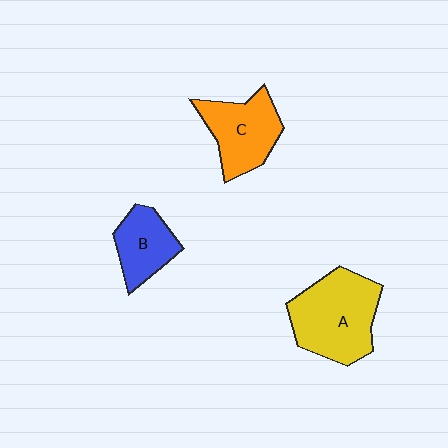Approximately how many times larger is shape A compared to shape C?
Approximately 1.4 times.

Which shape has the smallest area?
Shape B (blue).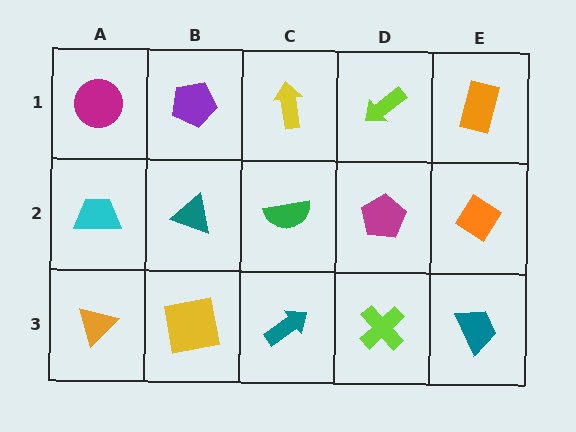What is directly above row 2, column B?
A purple pentagon.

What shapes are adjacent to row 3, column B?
A teal triangle (row 2, column B), an orange triangle (row 3, column A), a teal arrow (row 3, column C).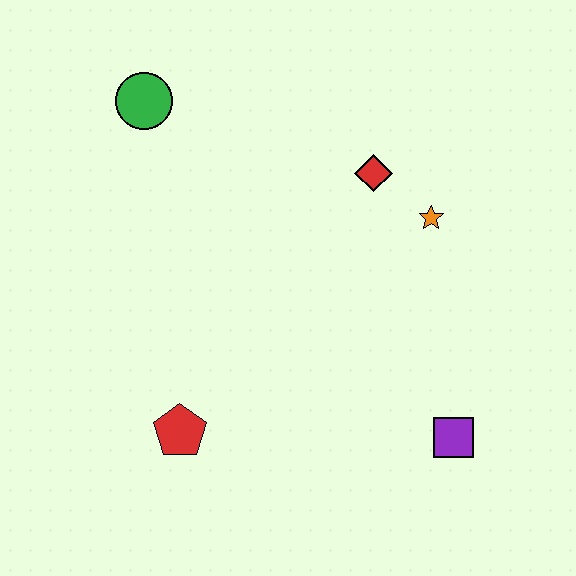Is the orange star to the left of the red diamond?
No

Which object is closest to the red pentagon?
The purple square is closest to the red pentagon.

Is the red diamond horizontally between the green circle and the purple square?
Yes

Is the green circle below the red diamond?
No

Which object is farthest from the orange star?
The red pentagon is farthest from the orange star.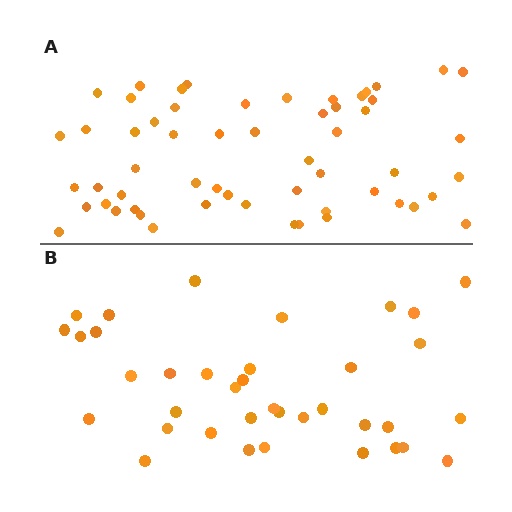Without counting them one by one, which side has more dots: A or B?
Region A (the top region) has more dots.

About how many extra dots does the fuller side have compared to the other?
Region A has approximately 20 more dots than region B.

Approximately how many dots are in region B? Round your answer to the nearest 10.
About 40 dots. (The exact count is 37, which rounds to 40.)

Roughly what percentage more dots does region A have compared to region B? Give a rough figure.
About 55% more.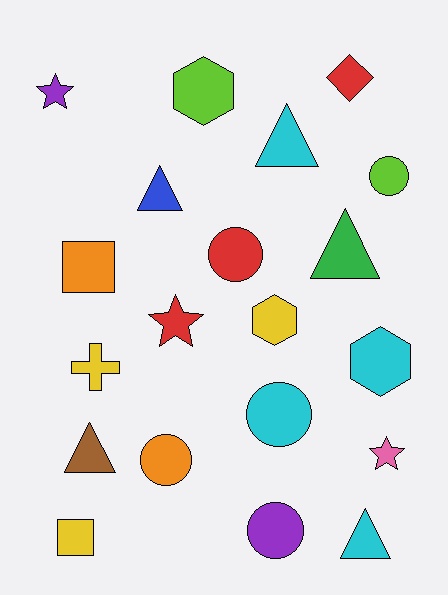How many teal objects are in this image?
There are no teal objects.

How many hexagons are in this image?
There are 3 hexagons.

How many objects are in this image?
There are 20 objects.